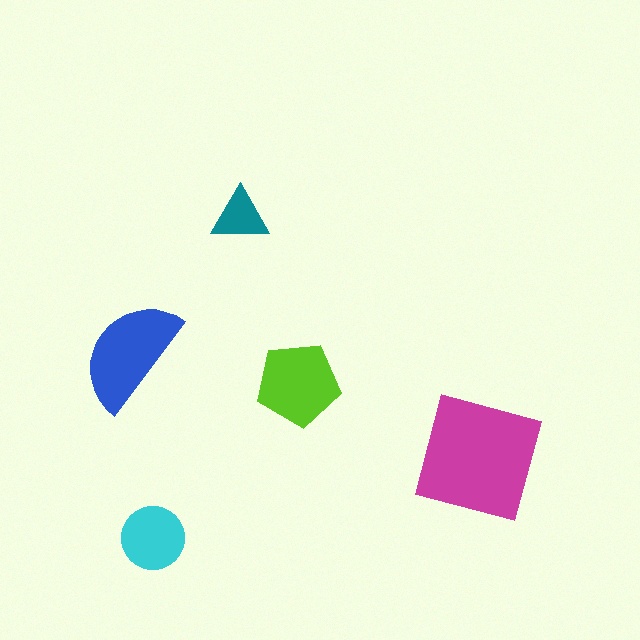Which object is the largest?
The magenta square.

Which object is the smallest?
The teal triangle.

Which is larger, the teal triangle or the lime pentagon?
The lime pentagon.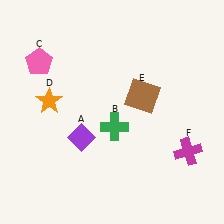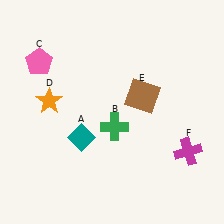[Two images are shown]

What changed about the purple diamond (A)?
In Image 1, A is purple. In Image 2, it changed to teal.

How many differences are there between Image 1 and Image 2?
There is 1 difference between the two images.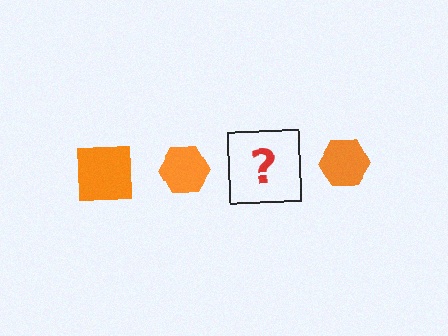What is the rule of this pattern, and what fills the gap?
The rule is that the pattern cycles through square, hexagon shapes in orange. The gap should be filled with an orange square.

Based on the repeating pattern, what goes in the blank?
The blank should be an orange square.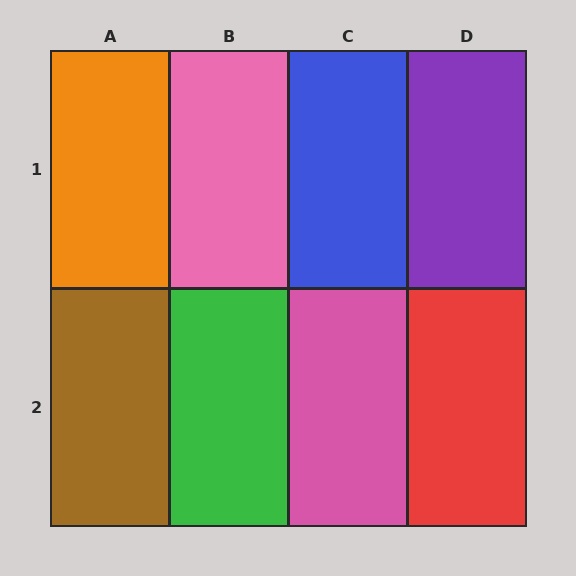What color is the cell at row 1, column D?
Purple.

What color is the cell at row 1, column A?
Orange.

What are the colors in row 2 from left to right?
Brown, green, pink, red.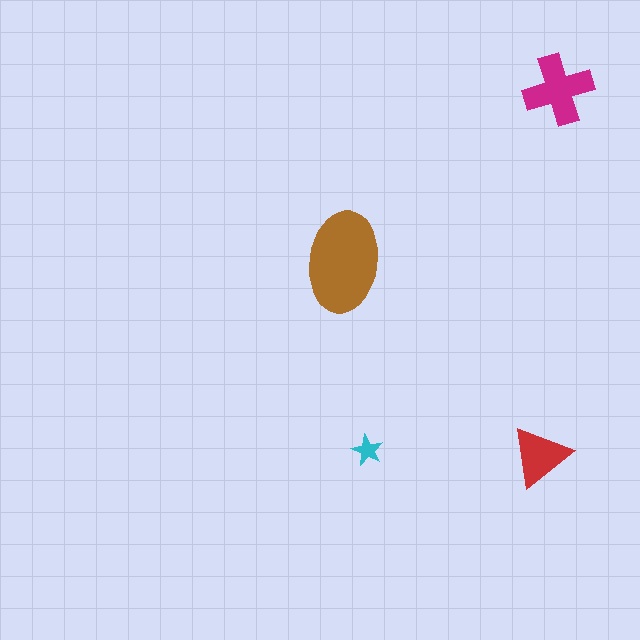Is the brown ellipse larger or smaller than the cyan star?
Larger.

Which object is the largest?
The brown ellipse.